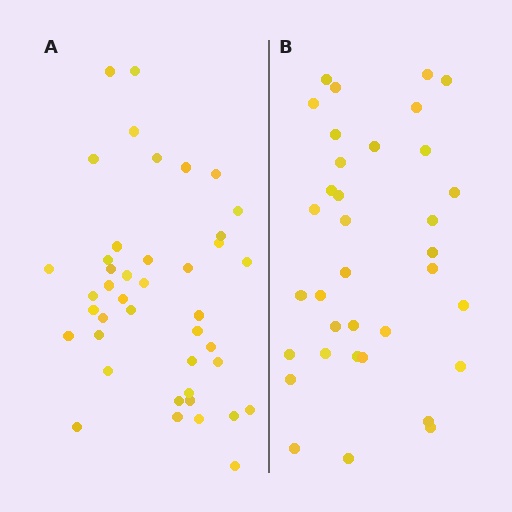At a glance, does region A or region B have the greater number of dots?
Region A (the left region) has more dots.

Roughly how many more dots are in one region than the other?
Region A has roughly 8 or so more dots than region B.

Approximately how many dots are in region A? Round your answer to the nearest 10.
About 40 dots. (The exact count is 42, which rounds to 40.)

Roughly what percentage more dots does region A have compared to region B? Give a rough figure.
About 20% more.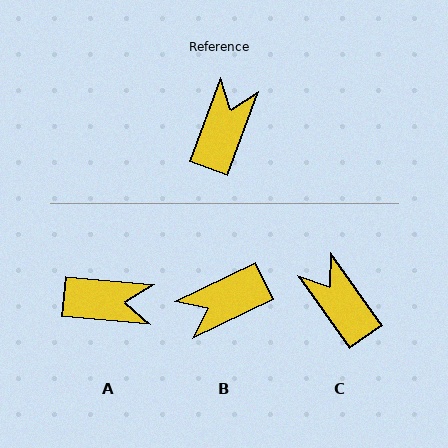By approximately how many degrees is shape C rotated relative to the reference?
Approximately 56 degrees counter-clockwise.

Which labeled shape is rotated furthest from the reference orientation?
B, about 136 degrees away.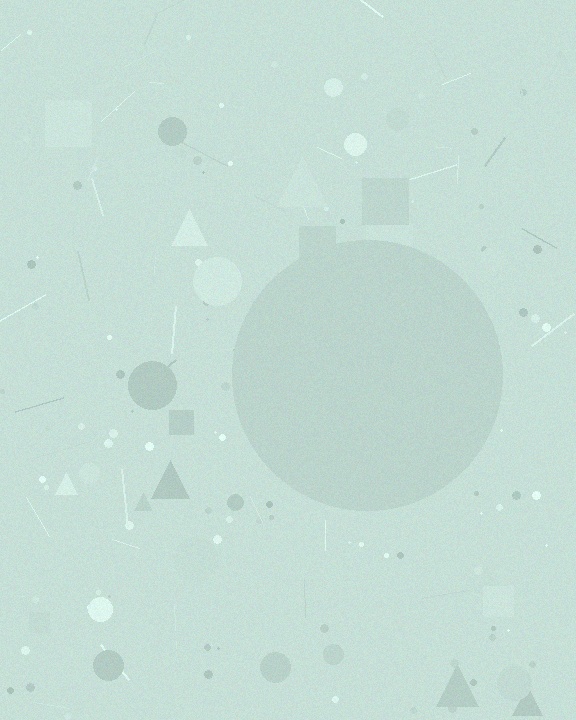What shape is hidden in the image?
A circle is hidden in the image.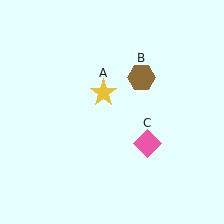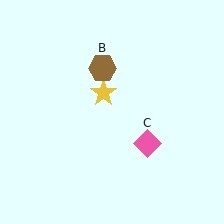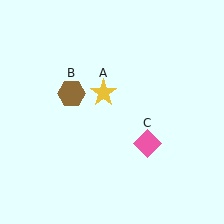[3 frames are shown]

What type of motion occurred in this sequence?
The brown hexagon (object B) rotated counterclockwise around the center of the scene.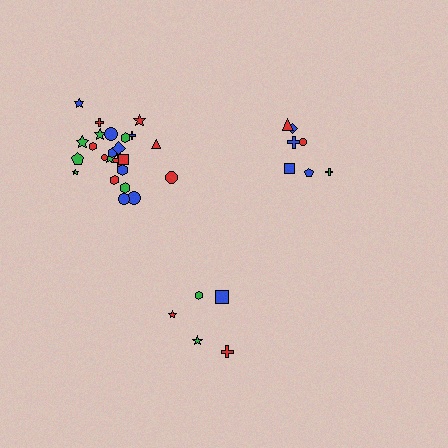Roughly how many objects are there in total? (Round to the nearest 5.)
Roughly 35 objects in total.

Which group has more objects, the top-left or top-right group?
The top-left group.